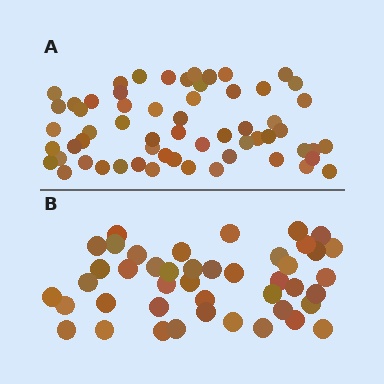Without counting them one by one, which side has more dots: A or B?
Region A (the top region) has more dots.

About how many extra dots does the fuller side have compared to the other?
Region A has approximately 15 more dots than region B.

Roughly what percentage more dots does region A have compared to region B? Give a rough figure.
About 35% more.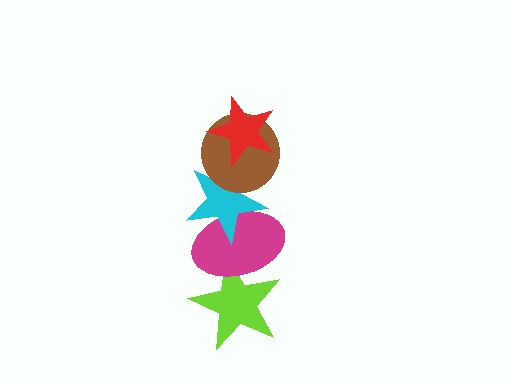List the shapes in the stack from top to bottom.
From top to bottom: the red star, the brown circle, the cyan star, the magenta ellipse, the lime star.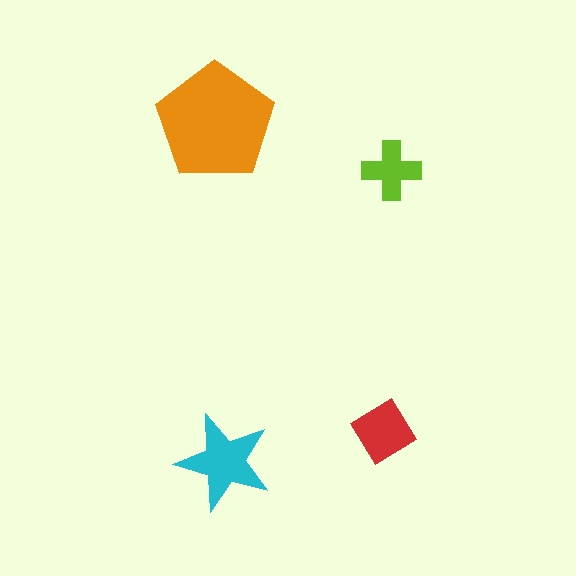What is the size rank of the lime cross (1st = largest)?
4th.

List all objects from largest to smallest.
The orange pentagon, the cyan star, the red diamond, the lime cross.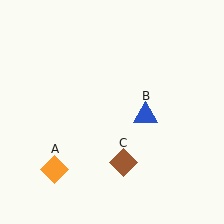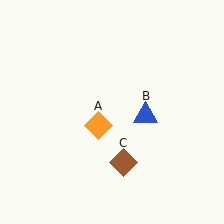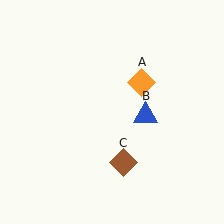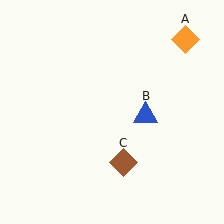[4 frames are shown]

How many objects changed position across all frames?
1 object changed position: orange diamond (object A).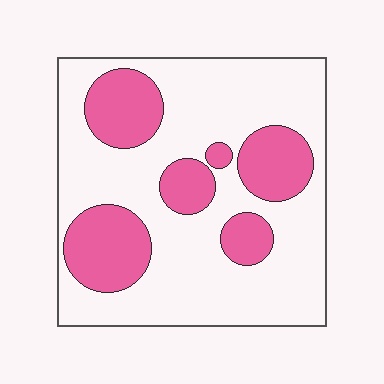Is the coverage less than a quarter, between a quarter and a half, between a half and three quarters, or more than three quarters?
Between a quarter and a half.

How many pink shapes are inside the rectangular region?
6.